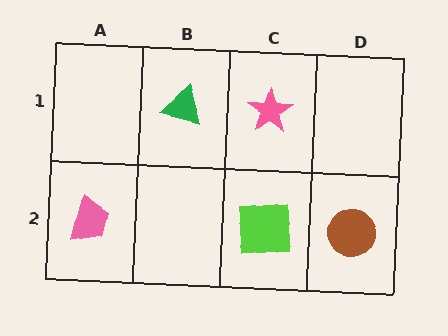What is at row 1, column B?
A green triangle.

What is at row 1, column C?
A pink star.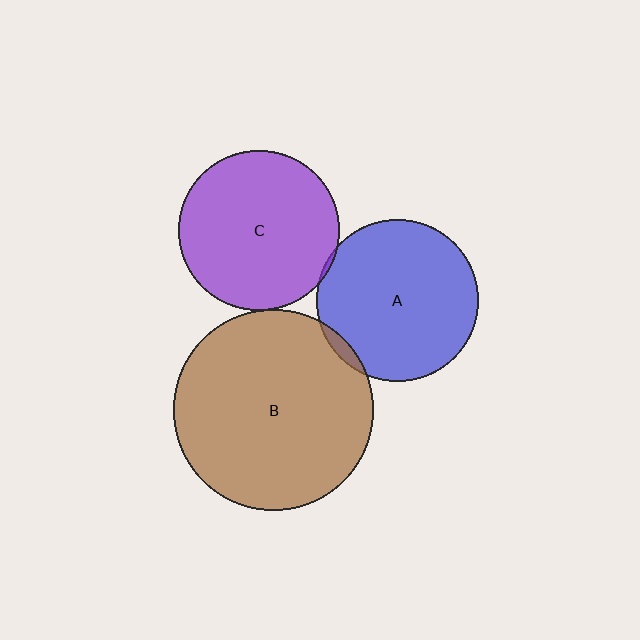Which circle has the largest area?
Circle B (brown).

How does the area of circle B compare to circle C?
Approximately 1.6 times.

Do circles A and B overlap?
Yes.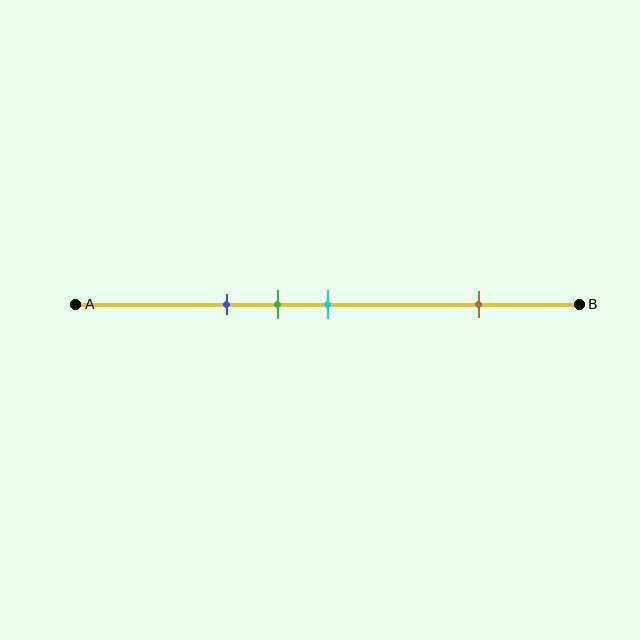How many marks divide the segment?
There are 4 marks dividing the segment.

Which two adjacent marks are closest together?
The green and cyan marks are the closest adjacent pair.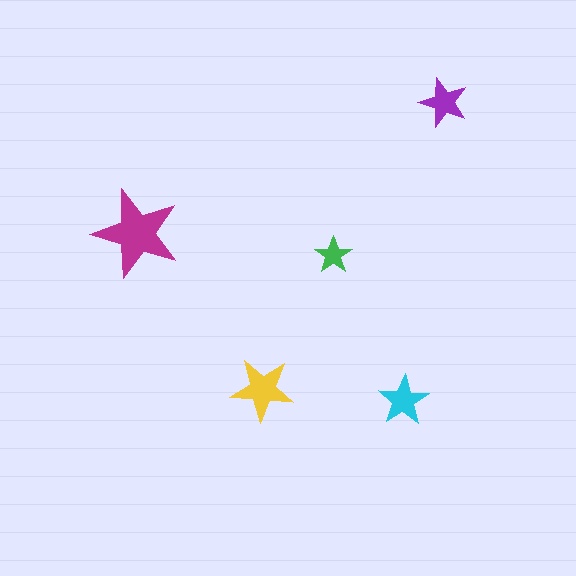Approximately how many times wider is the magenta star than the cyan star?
About 1.5 times wider.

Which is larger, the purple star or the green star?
The purple one.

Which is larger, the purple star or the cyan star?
The cyan one.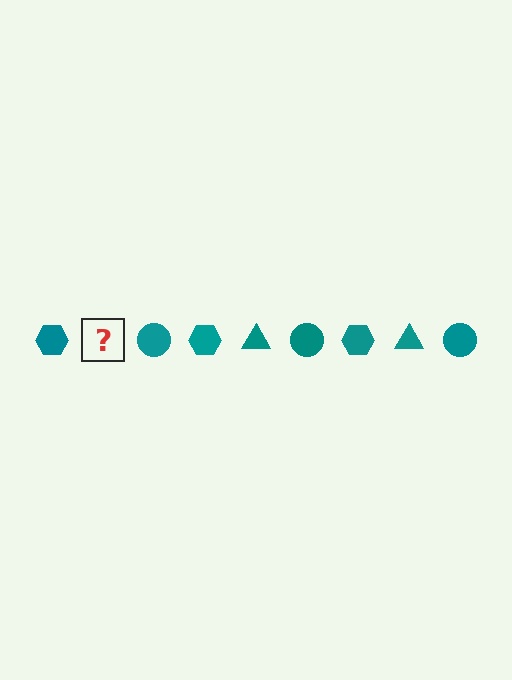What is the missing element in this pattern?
The missing element is a teal triangle.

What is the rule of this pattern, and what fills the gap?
The rule is that the pattern cycles through hexagon, triangle, circle shapes in teal. The gap should be filled with a teal triangle.